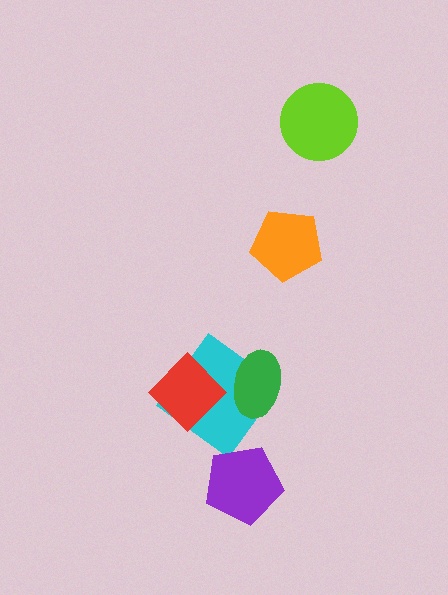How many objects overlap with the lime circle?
0 objects overlap with the lime circle.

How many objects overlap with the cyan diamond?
2 objects overlap with the cyan diamond.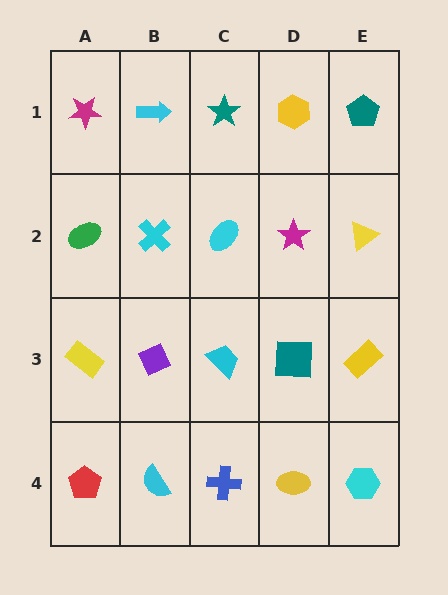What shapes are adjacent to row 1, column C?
A cyan ellipse (row 2, column C), a cyan arrow (row 1, column B), a yellow hexagon (row 1, column D).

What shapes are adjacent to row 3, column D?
A magenta star (row 2, column D), a yellow ellipse (row 4, column D), a cyan trapezoid (row 3, column C), a yellow rectangle (row 3, column E).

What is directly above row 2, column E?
A teal pentagon.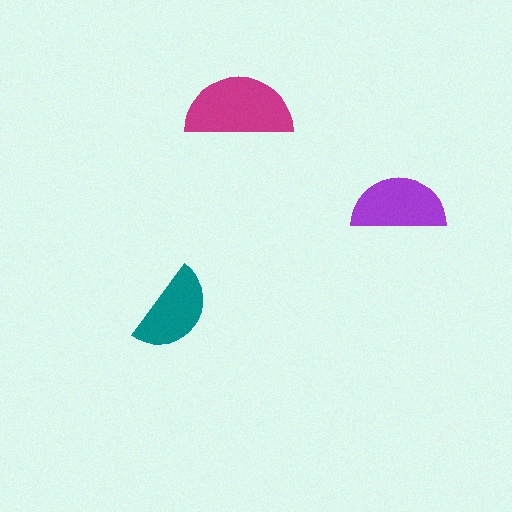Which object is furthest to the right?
The purple semicircle is rightmost.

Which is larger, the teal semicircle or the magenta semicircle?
The magenta one.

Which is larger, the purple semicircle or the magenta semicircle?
The magenta one.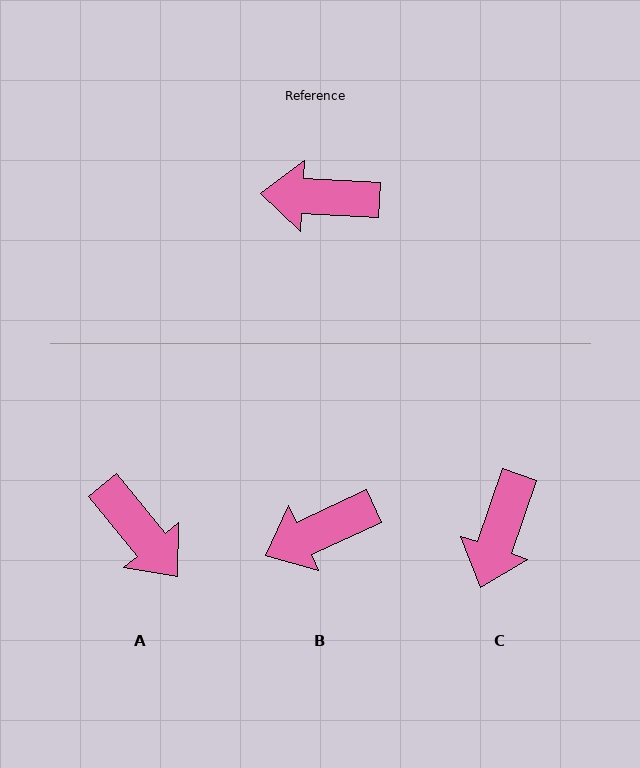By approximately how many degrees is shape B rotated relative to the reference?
Approximately 28 degrees counter-clockwise.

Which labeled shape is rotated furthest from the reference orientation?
A, about 132 degrees away.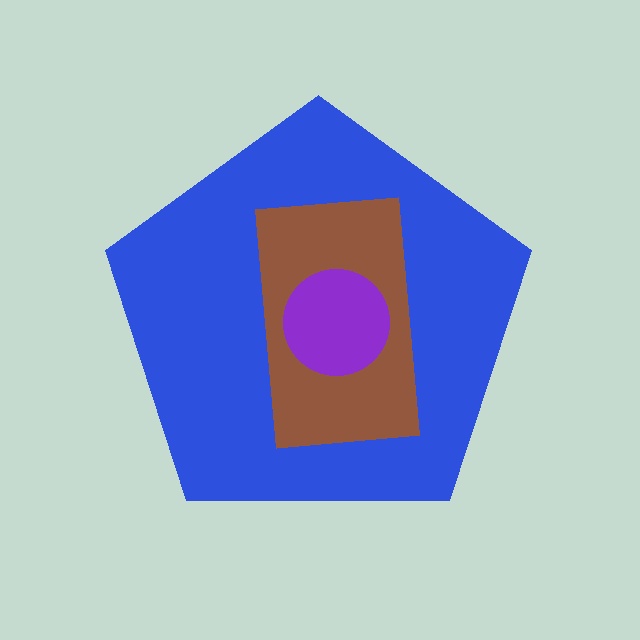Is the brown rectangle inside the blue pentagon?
Yes.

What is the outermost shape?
The blue pentagon.